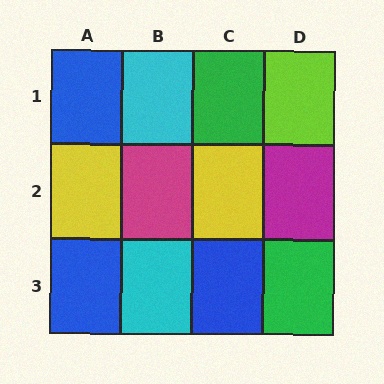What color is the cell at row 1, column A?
Blue.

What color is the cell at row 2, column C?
Yellow.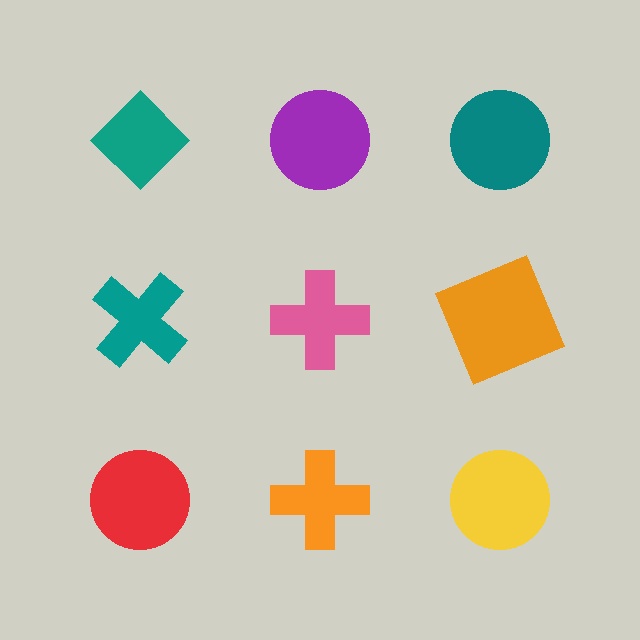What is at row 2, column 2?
A pink cross.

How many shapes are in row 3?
3 shapes.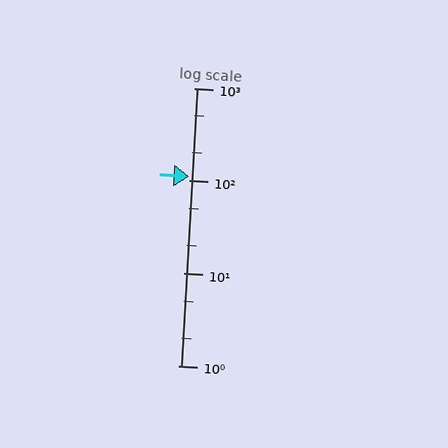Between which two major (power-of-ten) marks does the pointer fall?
The pointer is between 100 and 1000.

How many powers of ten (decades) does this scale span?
The scale spans 3 decades, from 1 to 1000.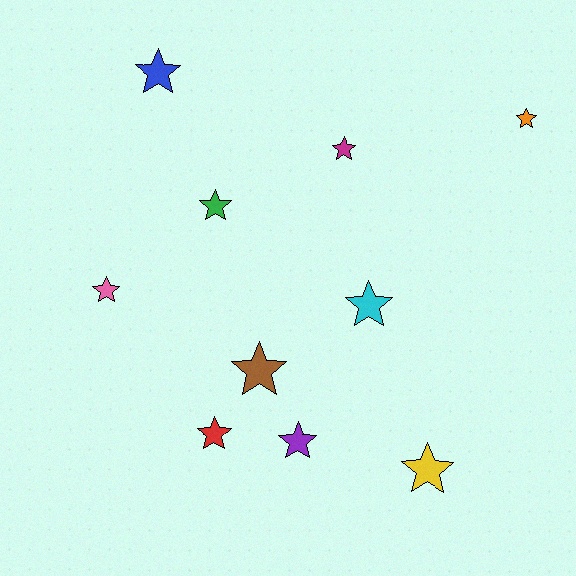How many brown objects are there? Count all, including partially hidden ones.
There is 1 brown object.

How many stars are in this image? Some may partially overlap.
There are 10 stars.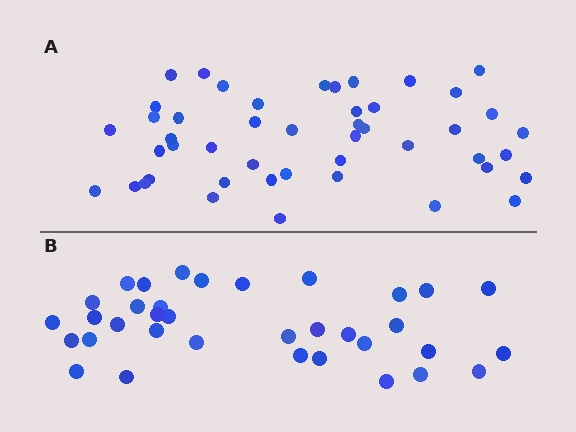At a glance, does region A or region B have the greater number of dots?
Region A (the top region) has more dots.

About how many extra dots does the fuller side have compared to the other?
Region A has roughly 12 or so more dots than region B.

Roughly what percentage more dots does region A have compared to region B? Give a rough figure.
About 35% more.